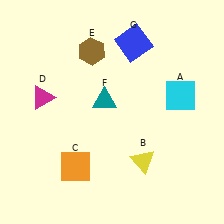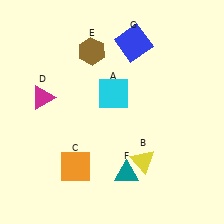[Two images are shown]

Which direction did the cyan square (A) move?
The cyan square (A) moved left.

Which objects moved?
The objects that moved are: the cyan square (A), the teal triangle (F).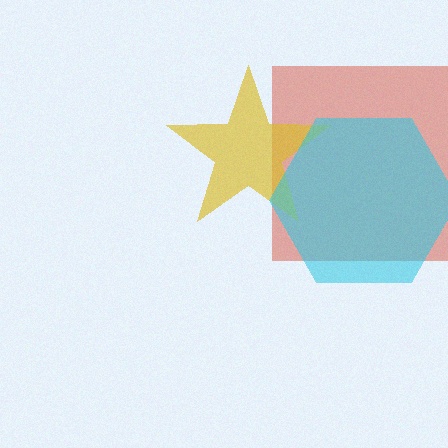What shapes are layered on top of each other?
The layered shapes are: a red square, a yellow star, a cyan hexagon.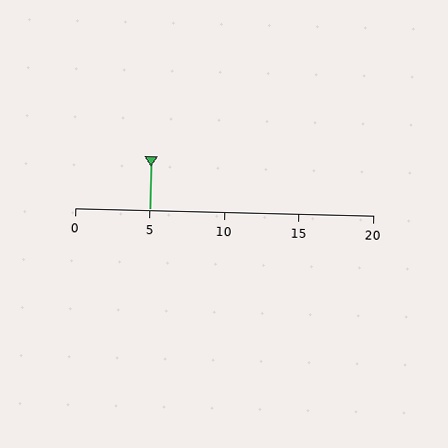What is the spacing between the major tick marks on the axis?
The major ticks are spaced 5 apart.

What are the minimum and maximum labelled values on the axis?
The axis runs from 0 to 20.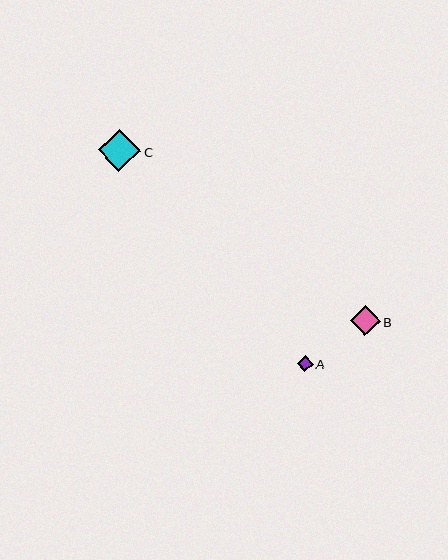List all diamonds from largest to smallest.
From largest to smallest: C, B, A.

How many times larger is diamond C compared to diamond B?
Diamond C is approximately 1.4 times the size of diamond B.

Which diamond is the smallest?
Diamond A is the smallest with a size of approximately 16 pixels.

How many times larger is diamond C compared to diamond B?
Diamond C is approximately 1.4 times the size of diamond B.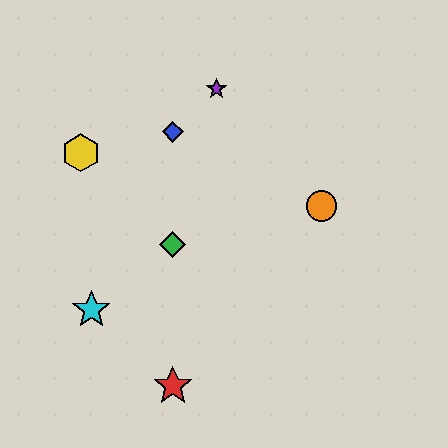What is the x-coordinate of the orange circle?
The orange circle is at x≈322.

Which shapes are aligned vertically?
The red star, the blue diamond, the green diamond are aligned vertically.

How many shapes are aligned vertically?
3 shapes (the red star, the blue diamond, the green diamond) are aligned vertically.